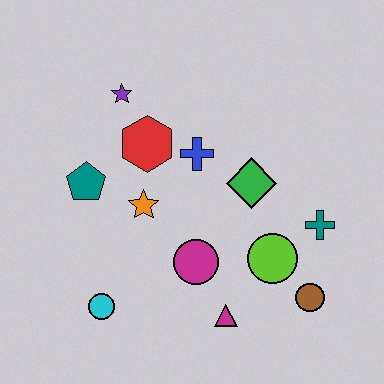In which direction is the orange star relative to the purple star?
The orange star is below the purple star.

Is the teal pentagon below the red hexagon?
Yes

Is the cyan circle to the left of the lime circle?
Yes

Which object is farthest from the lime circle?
The purple star is farthest from the lime circle.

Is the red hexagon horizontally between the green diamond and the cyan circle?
Yes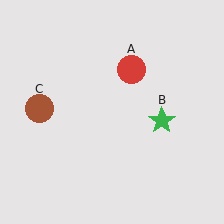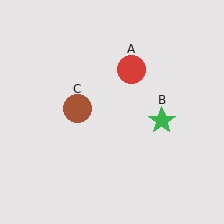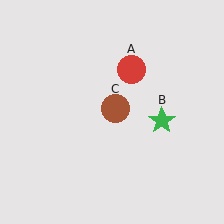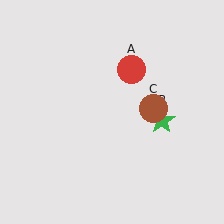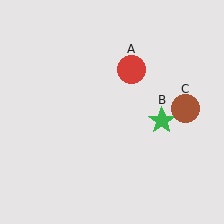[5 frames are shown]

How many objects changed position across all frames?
1 object changed position: brown circle (object C).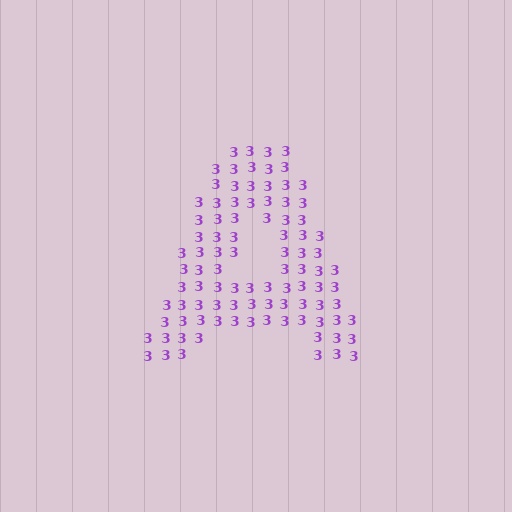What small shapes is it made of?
It is made of small digit 3's.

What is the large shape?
The large shape is the letter A.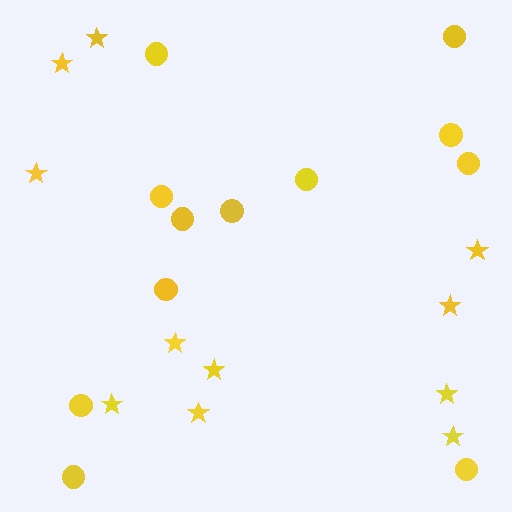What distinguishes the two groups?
There are 2 groups: one group of stars (11) and one group of circles (12).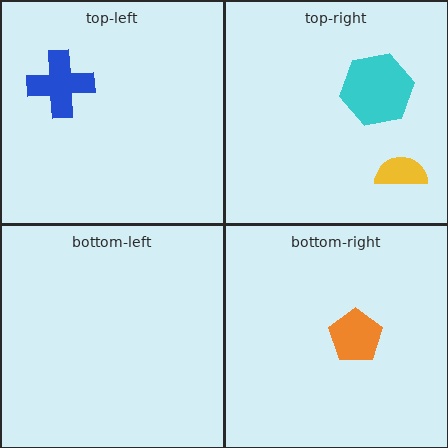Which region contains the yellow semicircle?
The top-right region.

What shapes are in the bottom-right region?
The orange pentagon.